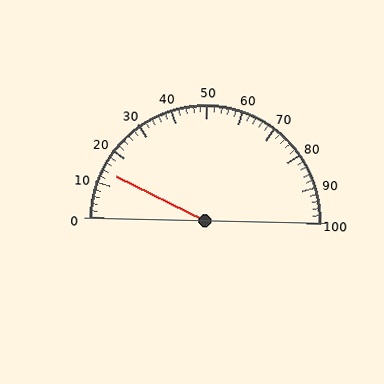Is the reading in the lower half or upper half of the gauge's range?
The reading is in the lower half of the range (0 to 100).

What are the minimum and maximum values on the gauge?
The gauge ranges from 0 to 100.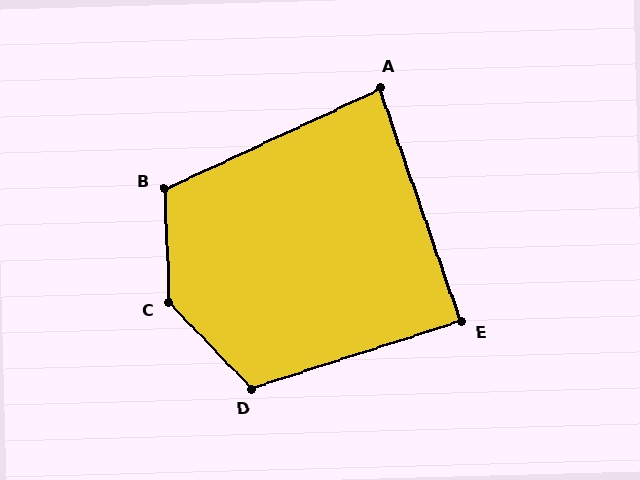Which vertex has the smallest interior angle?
A, at approximately 84 degrees.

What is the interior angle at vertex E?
Approximately 88 degrees (approximately right).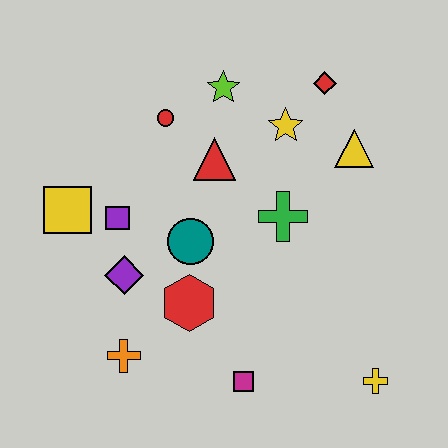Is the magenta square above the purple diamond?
No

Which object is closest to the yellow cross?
The magenta square is closest to the yellow cross.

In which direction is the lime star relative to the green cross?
The lime star is above the green cross.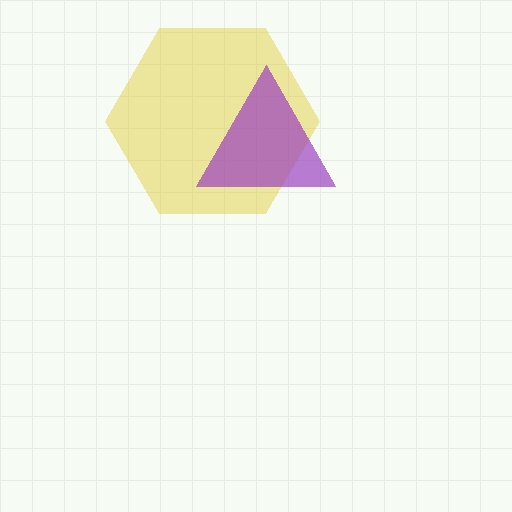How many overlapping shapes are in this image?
There are 2 overlapping shapes in the image.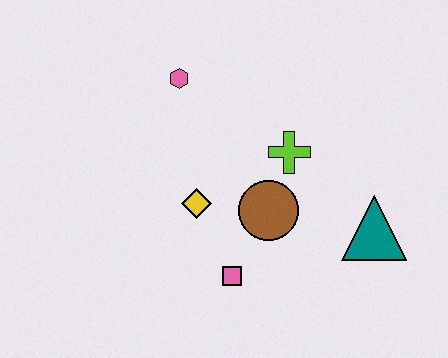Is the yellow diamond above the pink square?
Yes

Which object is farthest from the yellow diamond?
The teal triangle is farthest from the yellow diamond.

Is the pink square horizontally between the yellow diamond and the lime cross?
Yes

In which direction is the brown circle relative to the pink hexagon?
The brown circle is below the pink hexagon.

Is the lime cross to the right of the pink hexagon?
Yes